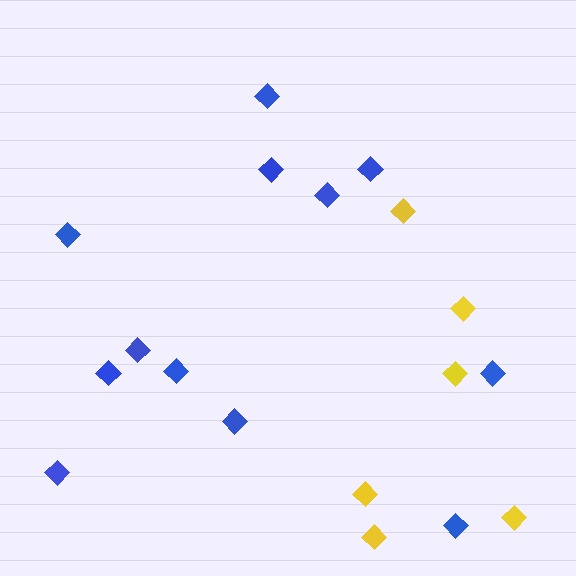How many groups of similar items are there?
There are 2 groups: one group of blue diamonds (12) and one group of yellow diamonds (6).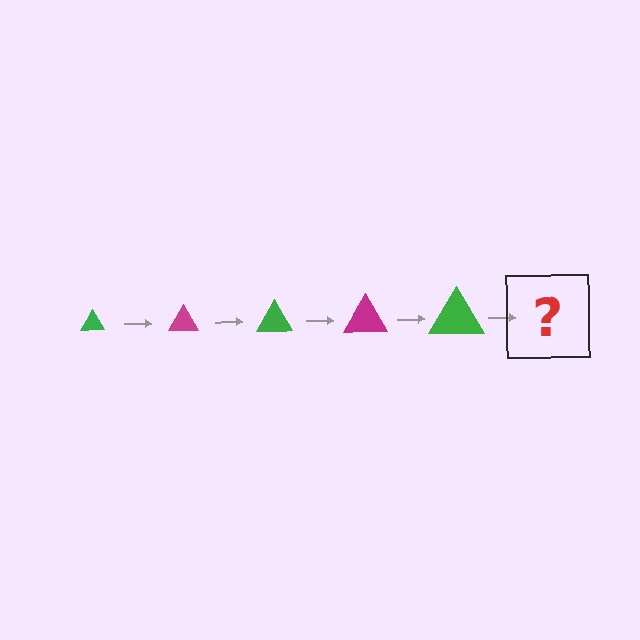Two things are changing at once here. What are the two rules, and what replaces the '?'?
The two rules are that the triangle grows larger each step and the color cycles through green and magenta. The '?' should be a magenta triangle, larger than the previous one.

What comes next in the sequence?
The next element should be a magenta triangle, larger than the previous one.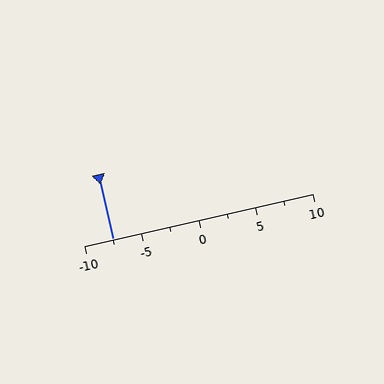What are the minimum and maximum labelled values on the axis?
The axis runs from -10 to 10.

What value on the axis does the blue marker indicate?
The marker indicates approximately -7.5.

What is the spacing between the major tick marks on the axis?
The major ticks are spaced 5 apart.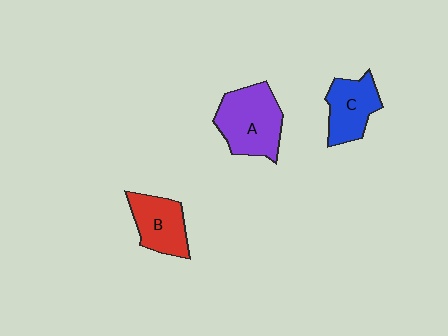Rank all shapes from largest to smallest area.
From largest to smallest: A (purple), B (red), C (blue).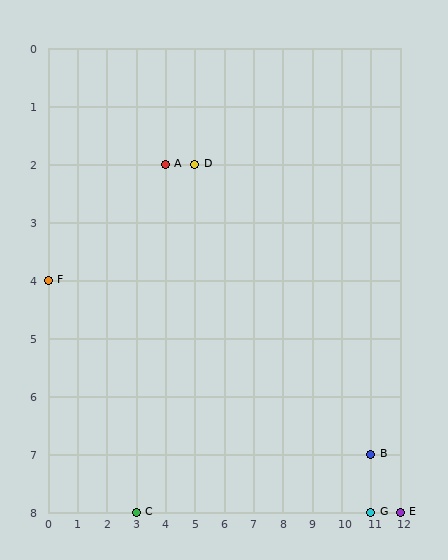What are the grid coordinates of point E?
Point E is at grid coordinates (12, 8).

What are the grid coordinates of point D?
Point D is at grid coordinates (5, 2).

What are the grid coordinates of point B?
Point B is at grid coordinates (11, 7).